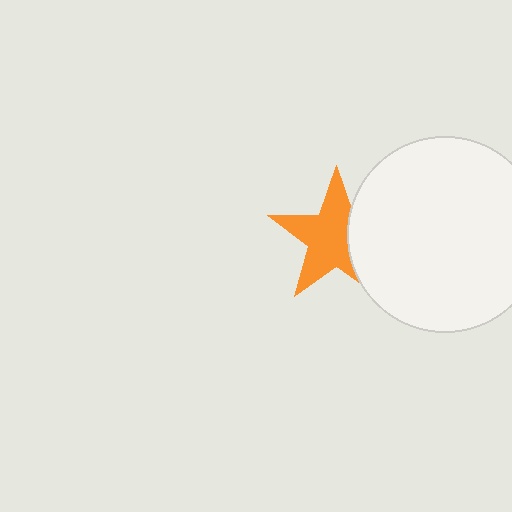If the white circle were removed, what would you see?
You would see the complete orange star.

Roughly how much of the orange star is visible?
Most of it is visible (roughly 69%).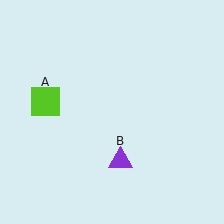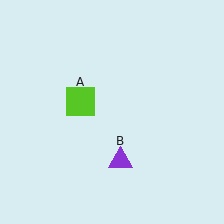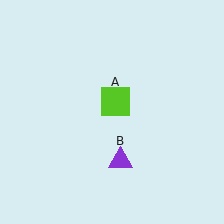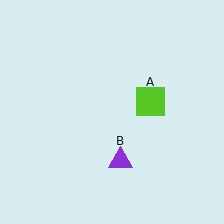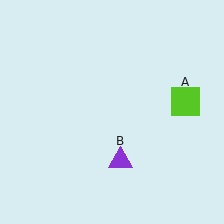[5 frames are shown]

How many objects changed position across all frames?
1 object changed position: lime square (object A).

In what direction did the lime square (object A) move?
The lime square (object A) moved right.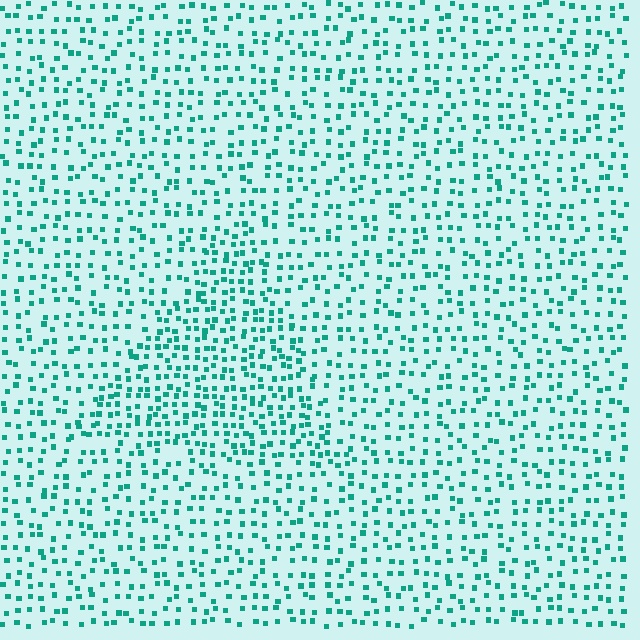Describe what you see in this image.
The image contains small teal elements arranged at two different densities. A triangle-shaped region is visible where the elements are more densely packed than the surrounding area.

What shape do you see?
I see a triangle.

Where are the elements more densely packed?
The elements are more densely packed inside the triangle boundary.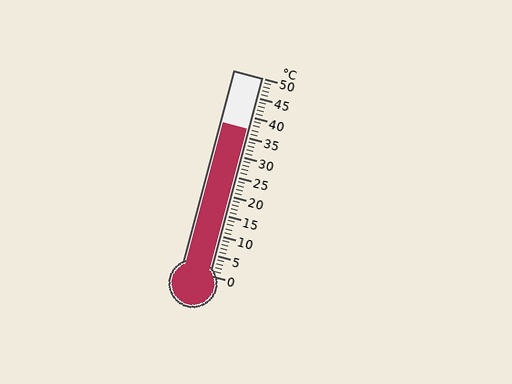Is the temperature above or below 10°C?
The temperature is above 10°C.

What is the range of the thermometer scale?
The thermometer scale ranges from 0°C to 50°C.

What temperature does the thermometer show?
The thermometer shows approximately 37°C.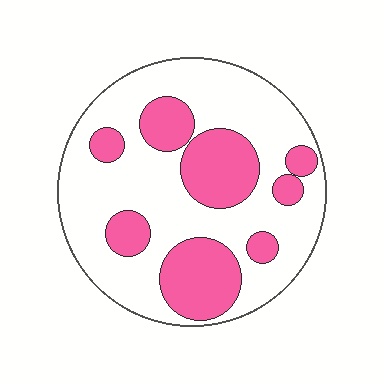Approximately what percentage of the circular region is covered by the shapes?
Approximately 30%.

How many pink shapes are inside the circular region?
8.